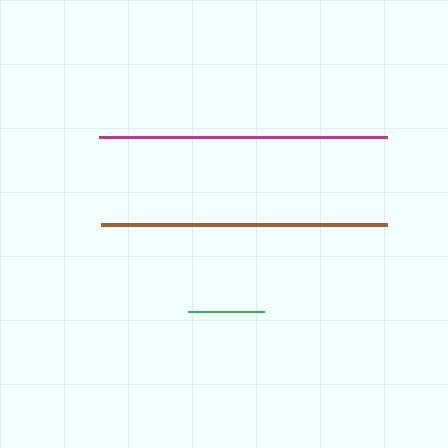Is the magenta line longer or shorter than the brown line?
The magenta line is longer than the brown line.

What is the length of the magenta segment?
The magenta segment is approximately 288 pixels long.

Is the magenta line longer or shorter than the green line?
The magenta line is longer than the green line.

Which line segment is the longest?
The magenta line is the longest at approximately 288 pixels.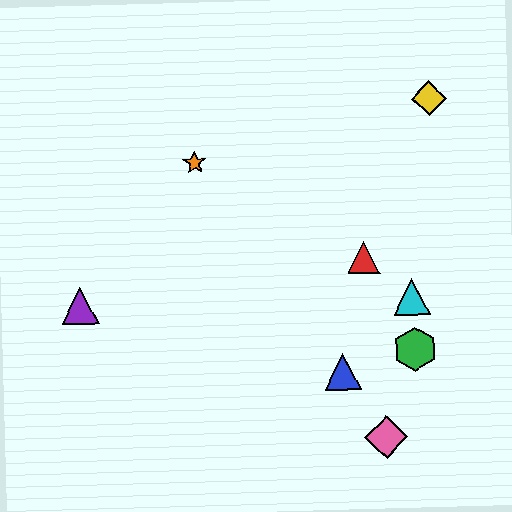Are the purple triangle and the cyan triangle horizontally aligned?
Yes, both are at y≈306.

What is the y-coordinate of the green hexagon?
The green hexagon is at y≈349.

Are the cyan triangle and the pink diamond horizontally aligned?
No, the cyan triangle is at y≈297 and the pink diamond is at y≈437.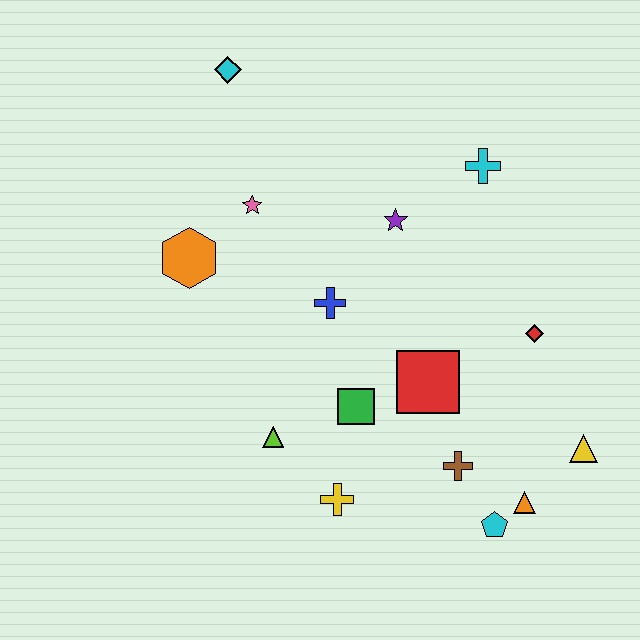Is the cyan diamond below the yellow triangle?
No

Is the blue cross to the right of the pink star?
Yes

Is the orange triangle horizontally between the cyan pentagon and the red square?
No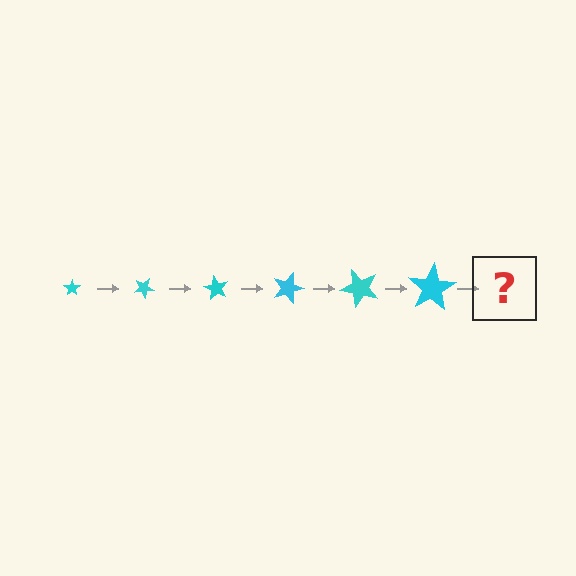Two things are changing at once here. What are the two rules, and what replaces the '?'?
The two rules are that the star grows larger each step and it rotates 30 degrees each step. The '?' should be a star, larger than the previous one and rotated 180 degrees from the start.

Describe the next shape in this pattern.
It should be a star, larger than the previous one and rotated 180 degrees from the start.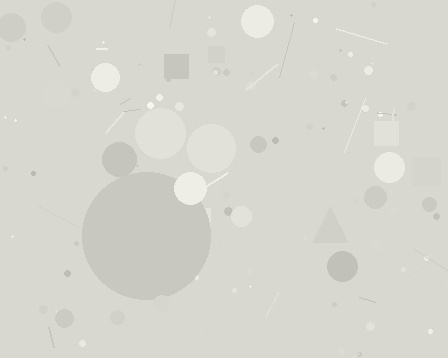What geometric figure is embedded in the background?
A circle is embedded in the background.